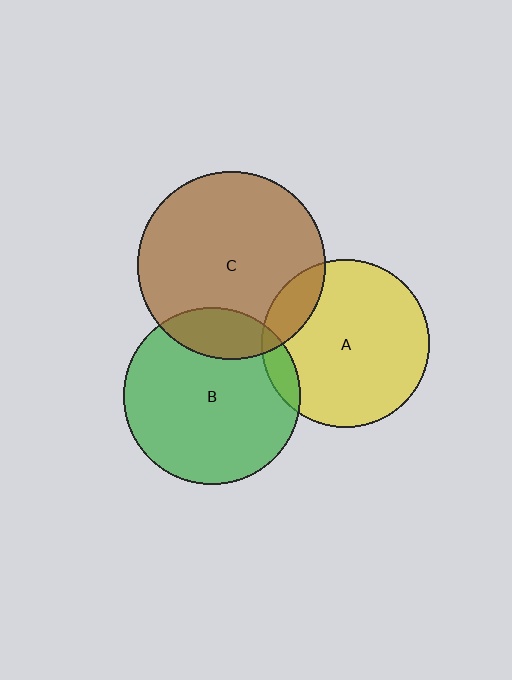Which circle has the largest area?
Circle C (brown).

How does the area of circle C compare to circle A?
Approximately 1.3 times.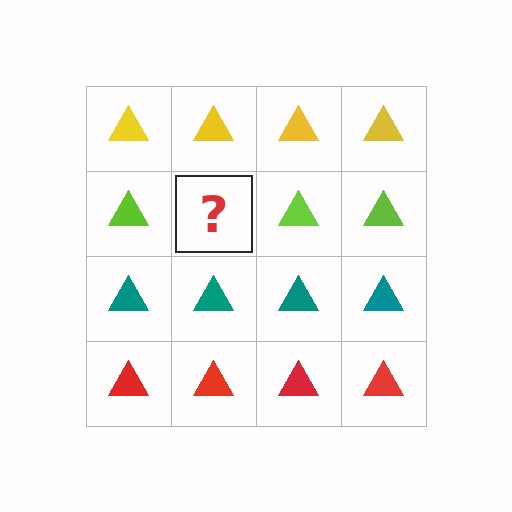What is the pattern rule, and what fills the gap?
The rule is that each row has a consistent color. The gap should be filled with a lime triangle.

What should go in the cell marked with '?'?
The missing cell should contain a lime triangle.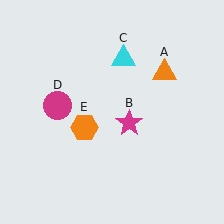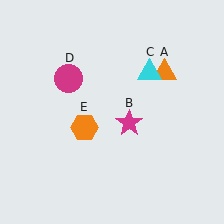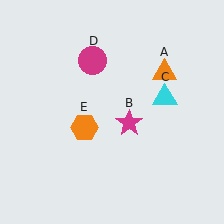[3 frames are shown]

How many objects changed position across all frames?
2 objects changed position: cyan triangle (object C), magenta circle (object D).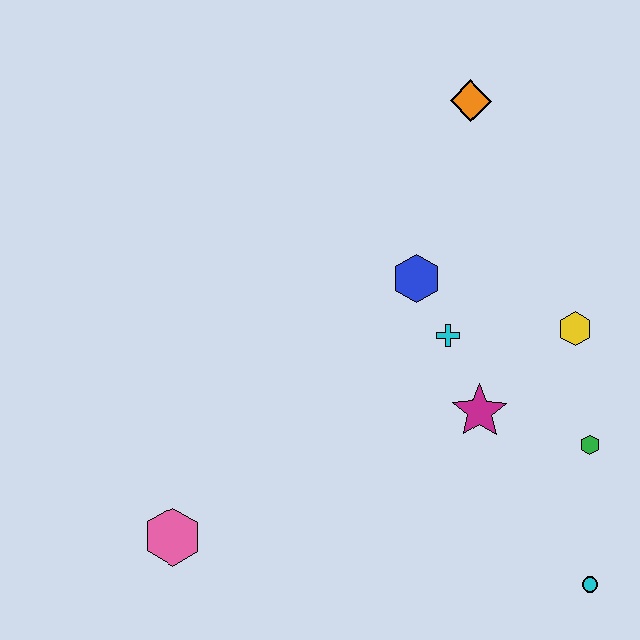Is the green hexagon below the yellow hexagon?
Yes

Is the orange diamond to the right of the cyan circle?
No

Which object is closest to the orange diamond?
The blue hexagon is closest to the orange diamond.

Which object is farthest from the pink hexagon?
The orange diamond is farthest from the pink hexagon.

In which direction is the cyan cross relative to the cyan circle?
The cyan cross is above the cyan circle.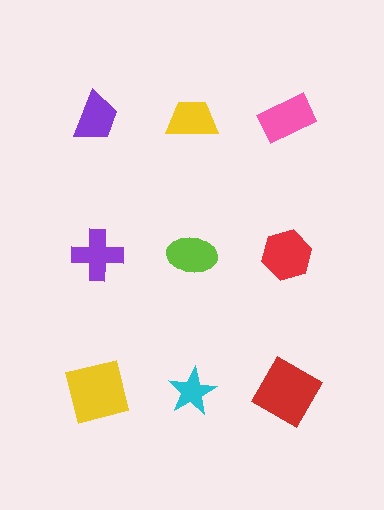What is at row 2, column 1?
A purple cross.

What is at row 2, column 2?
A lime ellipse.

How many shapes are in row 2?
3 shapes.